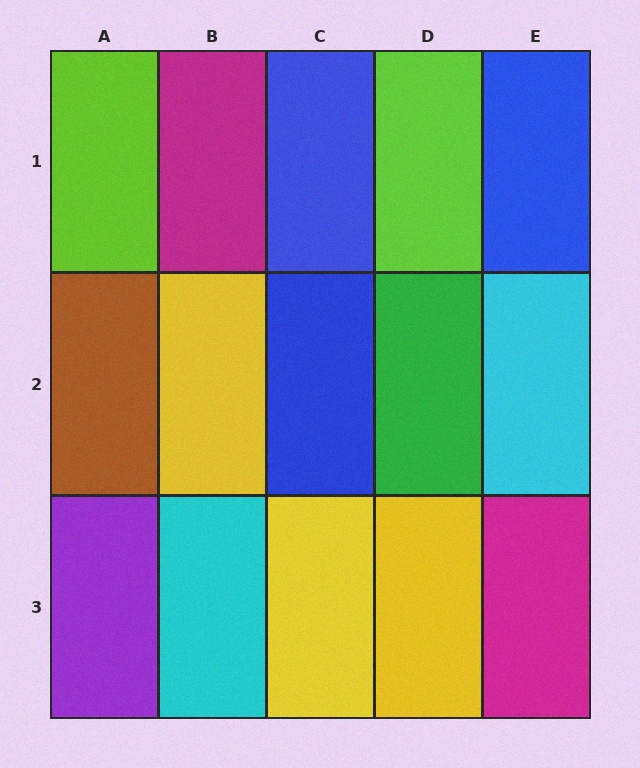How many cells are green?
1 cell is green.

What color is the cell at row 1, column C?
Blue.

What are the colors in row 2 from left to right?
Brown, yellow, blue, green, cyan.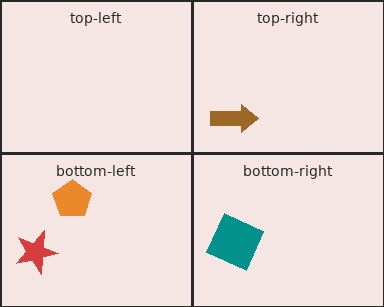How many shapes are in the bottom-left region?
2.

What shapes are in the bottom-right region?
The teal square.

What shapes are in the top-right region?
The brown arrow.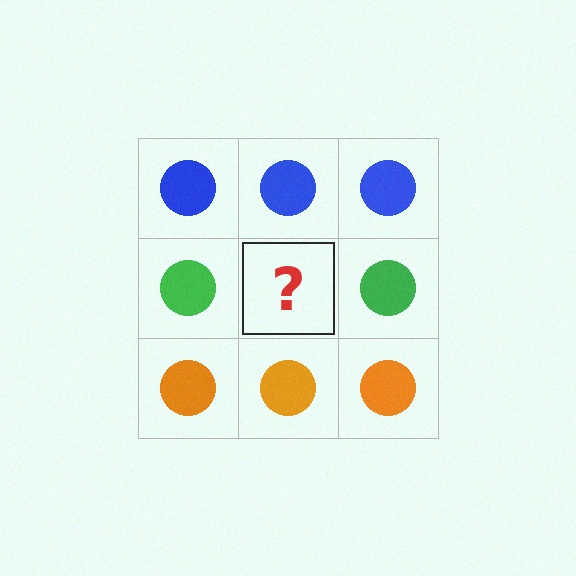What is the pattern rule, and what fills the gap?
The rule is that each row has a consistent color. The gap should be filled with a green circle.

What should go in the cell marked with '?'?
The missing cell should contain a green circle.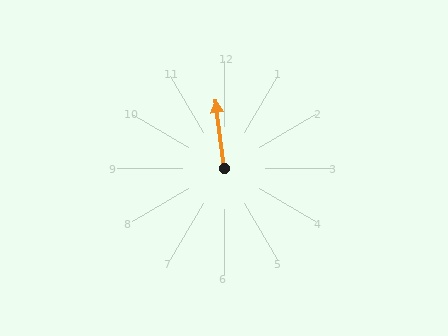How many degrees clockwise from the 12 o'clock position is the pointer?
Approximately 353 degrees.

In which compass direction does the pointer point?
North.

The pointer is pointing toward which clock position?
Roughly 12 o'clock.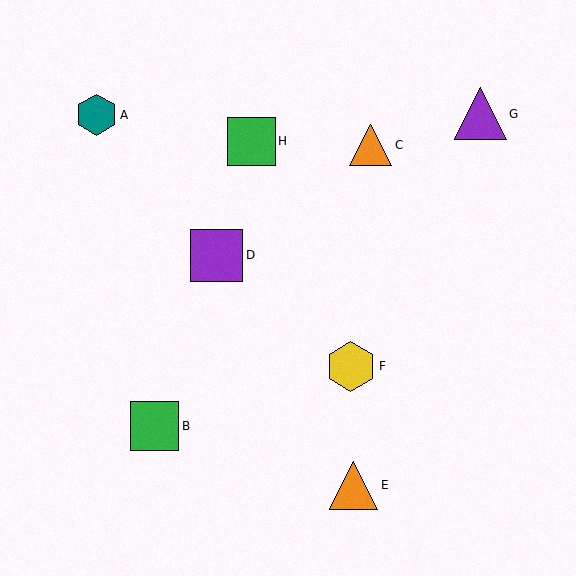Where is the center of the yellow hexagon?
The center of the yellow hexagon is at (351, 366).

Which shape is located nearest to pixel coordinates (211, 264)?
The purple square (labeled D) at (216, 255) is nearest to that location.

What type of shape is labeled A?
Shape A is a teal hexagon.